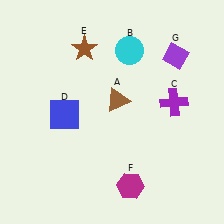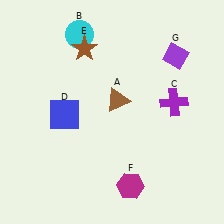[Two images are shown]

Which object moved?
The cyan circle (B) moved left.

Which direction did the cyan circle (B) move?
The cyan circle (B) moved left.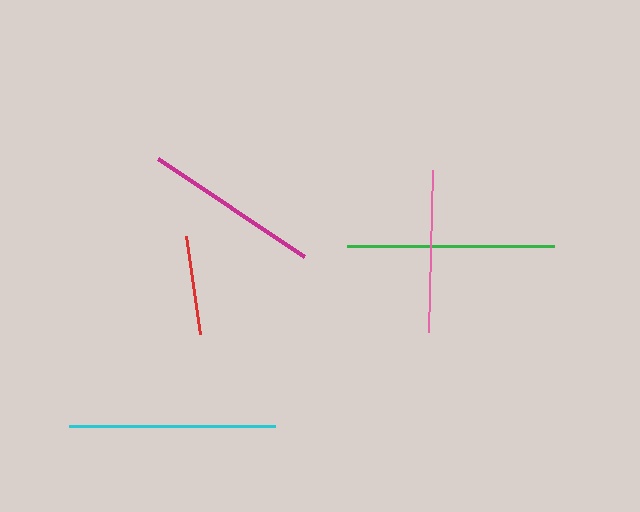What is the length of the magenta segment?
The magenta segment is approximately 176 pixels long.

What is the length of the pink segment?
The pink segment is approximately 162 pixels long.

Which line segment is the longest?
The green line is the longest at approximately 207 pixels.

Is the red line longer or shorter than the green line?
The green line is longer than the red line.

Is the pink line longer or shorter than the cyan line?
The cyan line is longer than the pink line.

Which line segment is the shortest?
The red line is the shortest at approximately 100 pixels.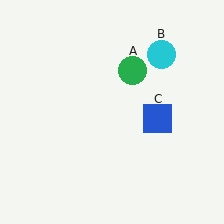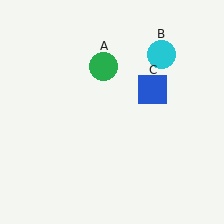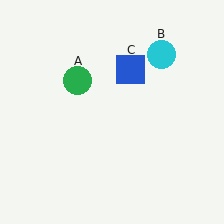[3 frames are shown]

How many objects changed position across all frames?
2 objects changed position: green circle (object A), blue square (object C).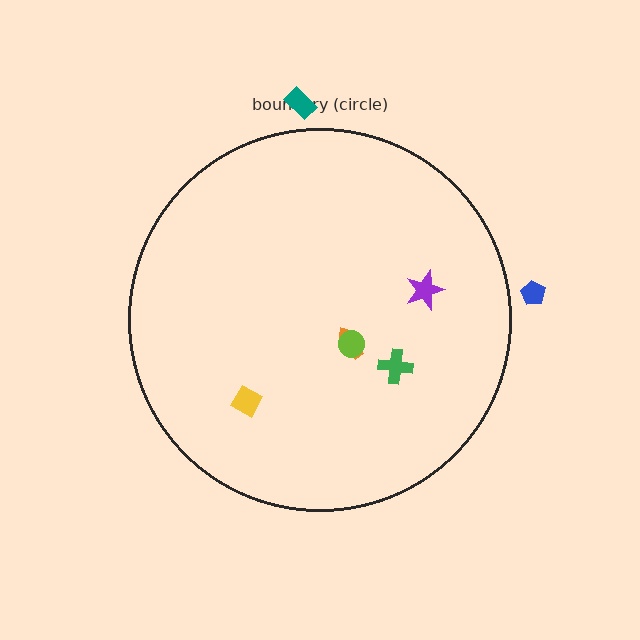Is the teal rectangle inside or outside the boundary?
Outside.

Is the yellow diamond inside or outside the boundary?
Inside.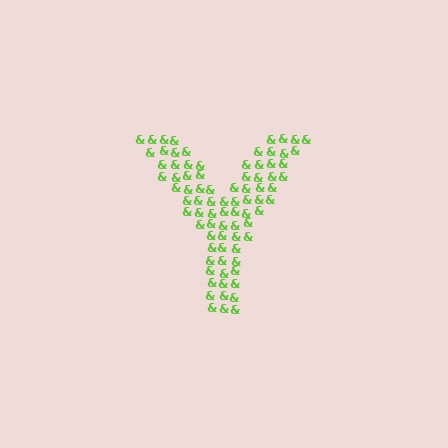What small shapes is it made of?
It is made of small ampersands.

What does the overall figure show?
The overall figure shows the letter Y.